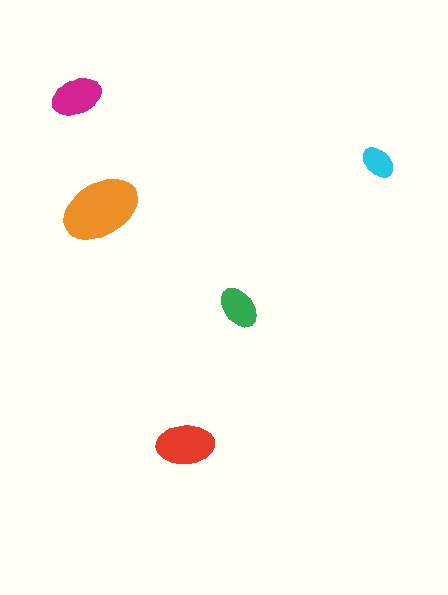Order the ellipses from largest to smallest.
the orange one, the red one, the magenta one, the green one, the cyan one.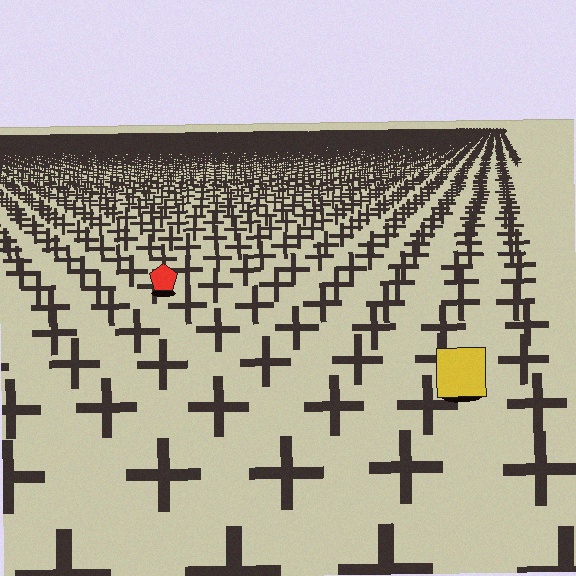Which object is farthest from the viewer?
The red pentagon is farthest from the viewer. It appears smaller and the ground texture around it is denser.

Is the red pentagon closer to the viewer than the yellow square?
No. The yellow square is closer — you can tell from the texture gradient: the ground texture is coarser near it.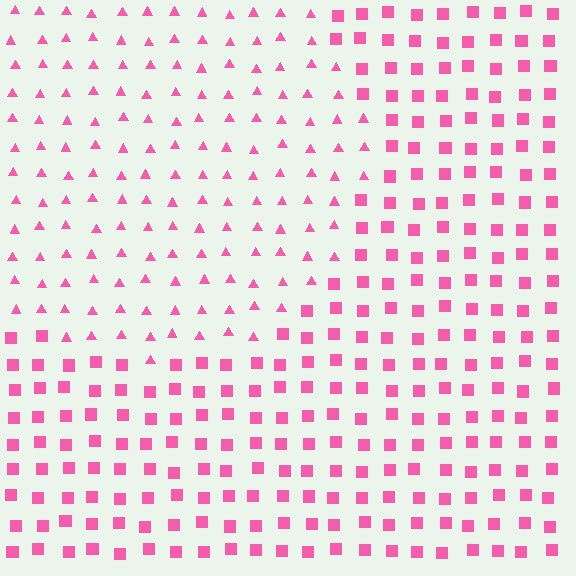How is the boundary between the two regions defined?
The boundary is defined by a change in element shape: triangles inside vs. squares outside. All elements share the same color and spacing.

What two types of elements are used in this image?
The image uses triangles inside the circle region and squares outside it.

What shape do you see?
I see a circle.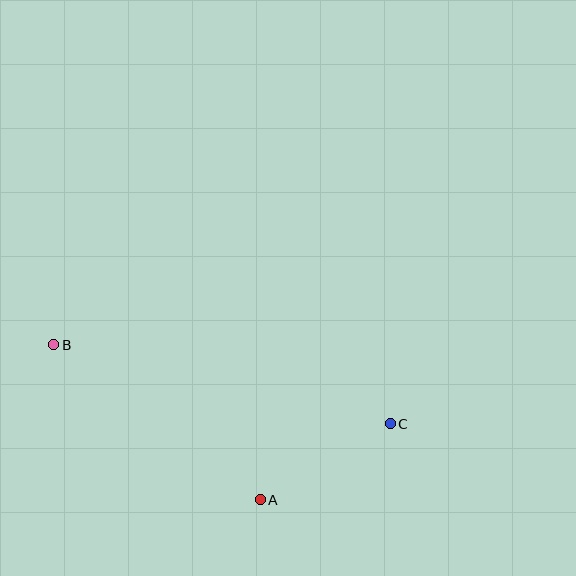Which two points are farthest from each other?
Points B and C are farthest from each other.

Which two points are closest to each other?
Points A and C are closest to each other.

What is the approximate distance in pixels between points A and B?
The distance between A and B is approximately 258 pixels.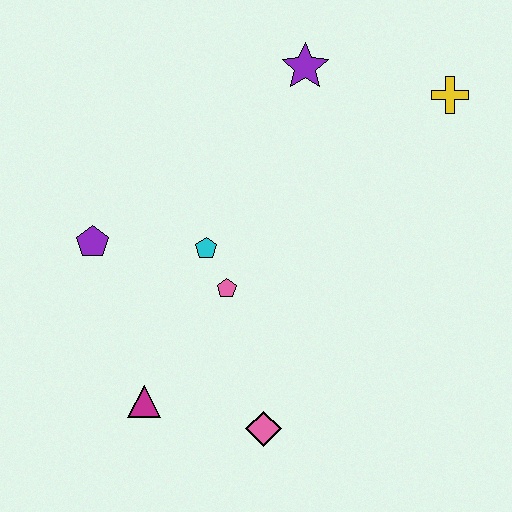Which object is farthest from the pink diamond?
The yellow cross is farthest from the pink diamond.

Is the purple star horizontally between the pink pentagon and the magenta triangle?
No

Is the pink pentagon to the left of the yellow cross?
Yes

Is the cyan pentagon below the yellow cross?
Yes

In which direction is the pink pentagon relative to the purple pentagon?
The pink pentagon is to the right of the purple pentagon.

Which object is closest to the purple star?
The yellow cross is closest to the purple star.